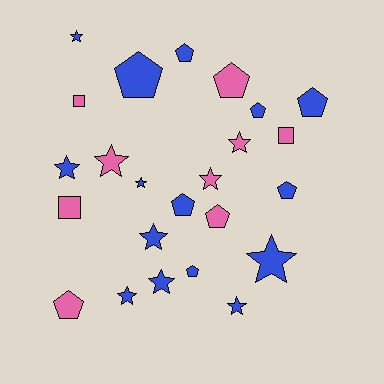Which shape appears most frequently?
Star, with 11 objects.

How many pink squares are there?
There are 3 pink squares.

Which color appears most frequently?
Blue, with 15 objects.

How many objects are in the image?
There are 24 objects.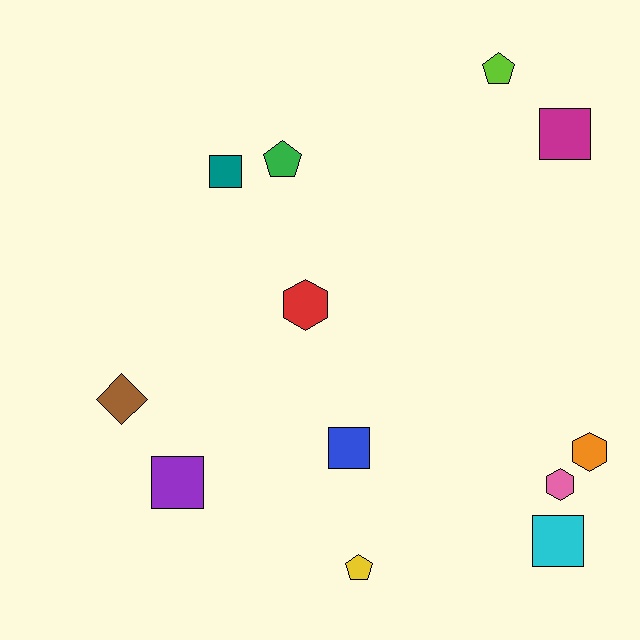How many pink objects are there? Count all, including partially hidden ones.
There is 1 pink object.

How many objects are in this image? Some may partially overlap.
There are 12 objects.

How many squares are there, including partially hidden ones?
There are 5 squares.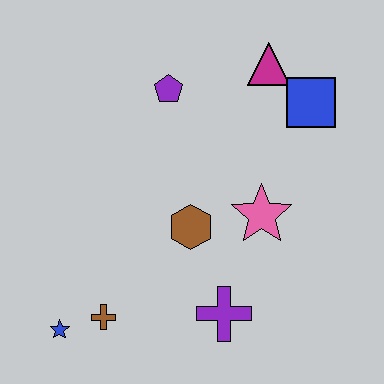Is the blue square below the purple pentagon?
Yes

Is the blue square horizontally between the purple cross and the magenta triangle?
No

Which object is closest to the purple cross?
The brown hexagon is closest to the purple cross.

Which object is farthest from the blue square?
The blue star is farthest from the blue square.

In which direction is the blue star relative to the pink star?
The blue star is to the left of the pink star.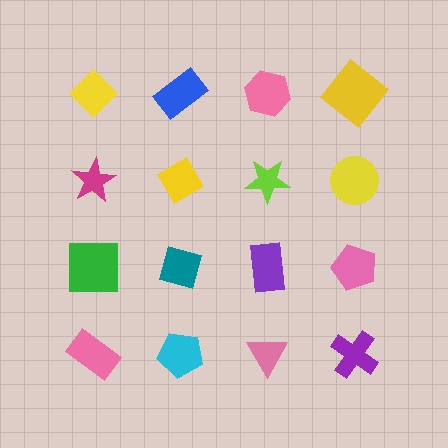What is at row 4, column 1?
A pink rectangle.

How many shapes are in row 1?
4 shapes.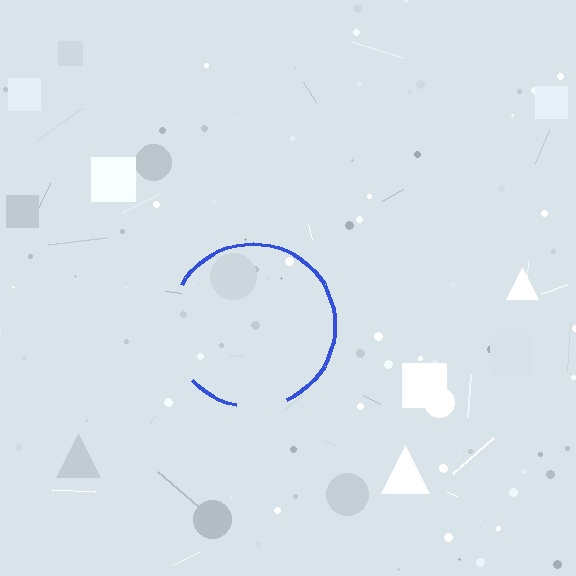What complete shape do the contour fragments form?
The contour fragments form a circle.